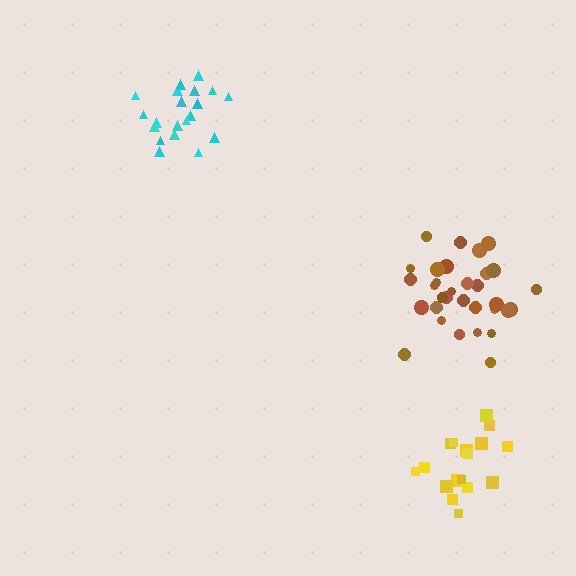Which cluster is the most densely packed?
Cyan.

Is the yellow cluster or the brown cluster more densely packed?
Brown.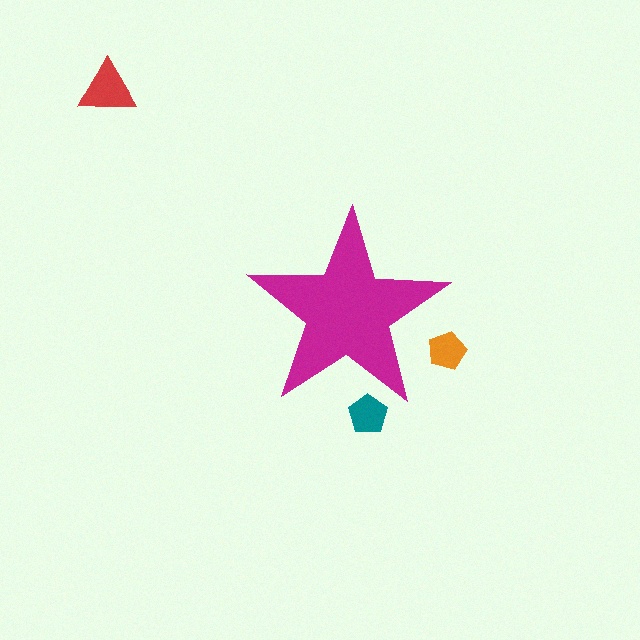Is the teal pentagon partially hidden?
Yes, the teal pentagon is partially hidden behind the magenta star.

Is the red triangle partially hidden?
No, the red triangle is fully visible.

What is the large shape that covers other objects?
A magenta star.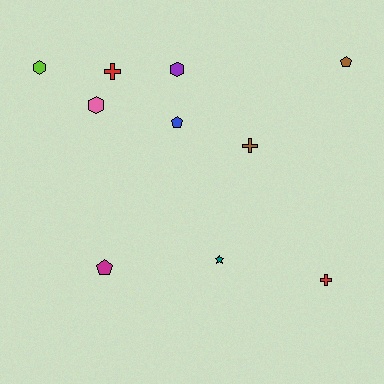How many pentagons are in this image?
There are 3 pentagons.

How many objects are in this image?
There are 10 objects.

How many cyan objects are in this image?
There are no cyan objects.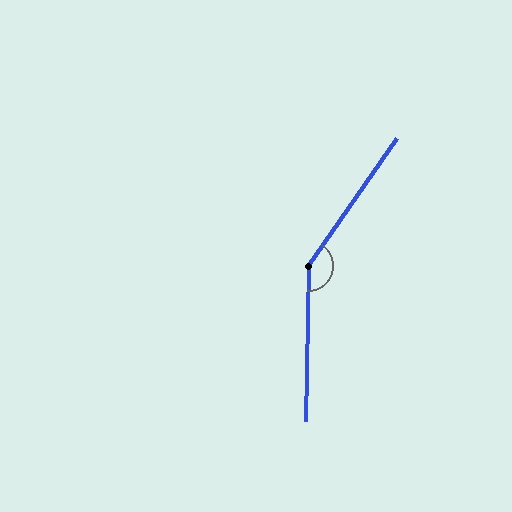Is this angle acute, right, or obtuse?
It is obtuse.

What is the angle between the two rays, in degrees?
Approximately 146 degrees.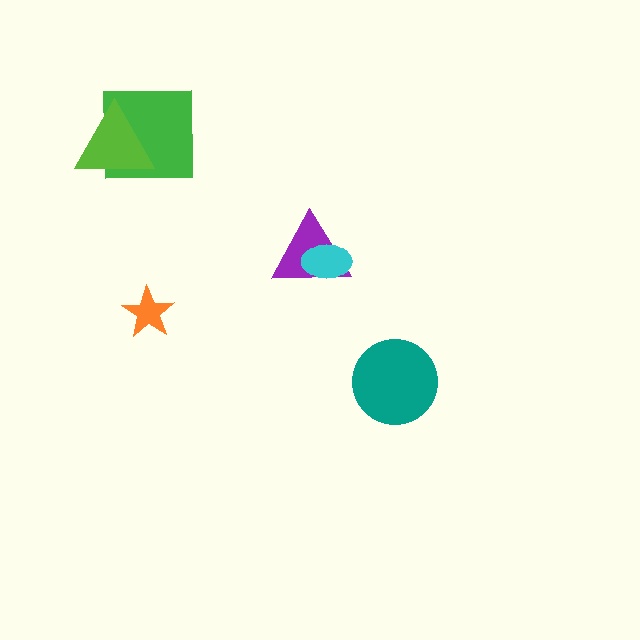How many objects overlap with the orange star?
0 objects overlap with the orange star.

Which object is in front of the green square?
The lime triangle is in front of the green square.